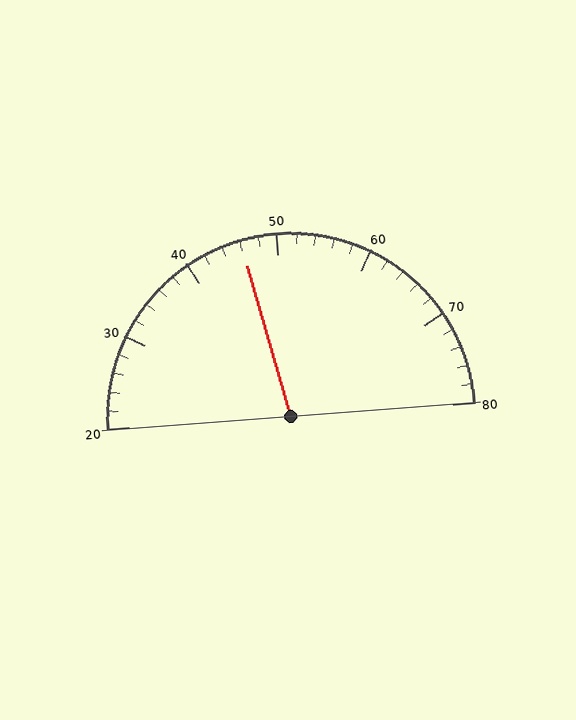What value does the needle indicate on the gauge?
The needle indicates approximately 46.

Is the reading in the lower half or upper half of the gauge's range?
The reading is in the lower half of the range (20 to 80).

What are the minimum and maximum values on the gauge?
The gauge ranges from 20 to 80.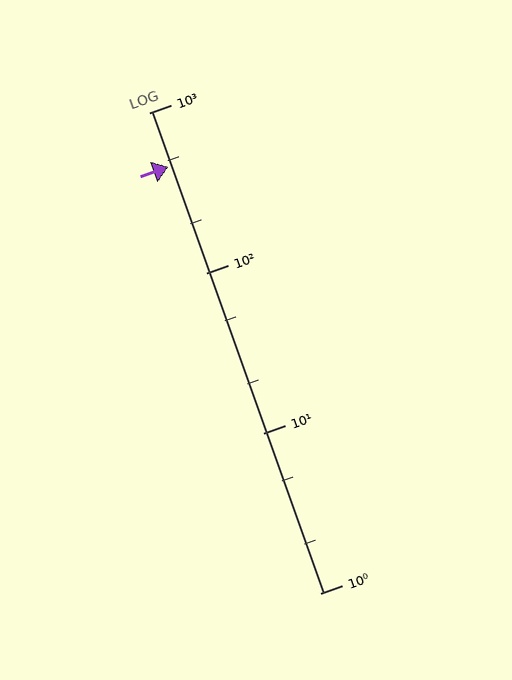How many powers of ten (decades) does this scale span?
The scale spans 3 decades, from 1 to 1000.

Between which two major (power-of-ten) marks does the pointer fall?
The pointer is between 100 and 1000.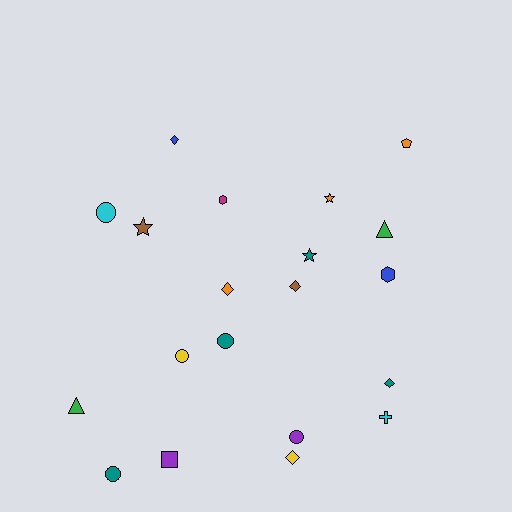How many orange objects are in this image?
There are 3 orange objects.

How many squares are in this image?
There is 1 square.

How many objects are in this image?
There are 20 objects.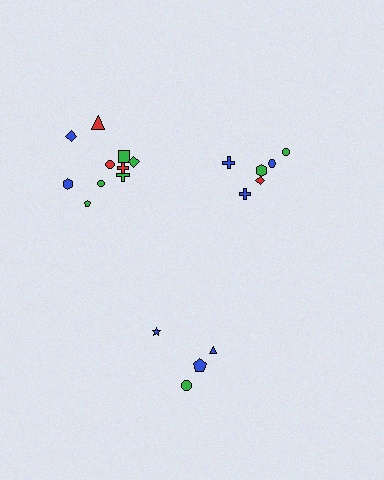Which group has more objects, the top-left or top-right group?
The top-left group.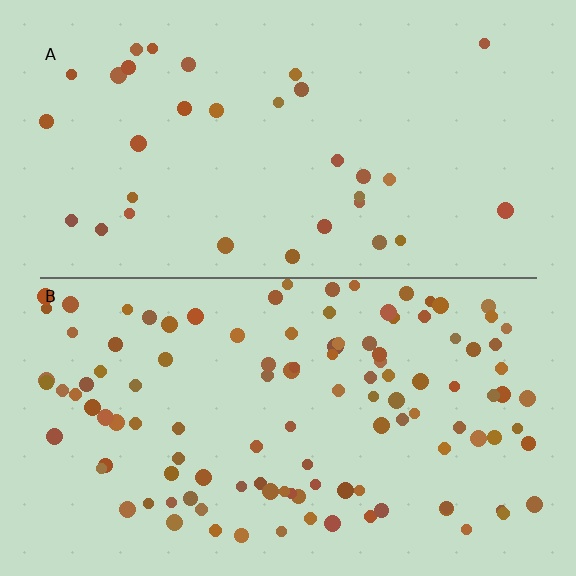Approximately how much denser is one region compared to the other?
Approximately 3.4× — region B over region A.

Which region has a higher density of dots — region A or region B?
B (the bottom).